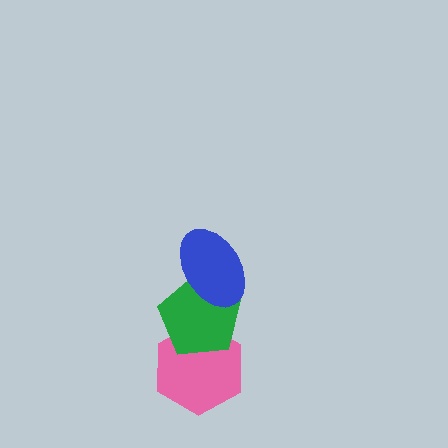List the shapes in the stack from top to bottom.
From top to bottom: the blue ellipse, the green pentagon, the pink hexagon.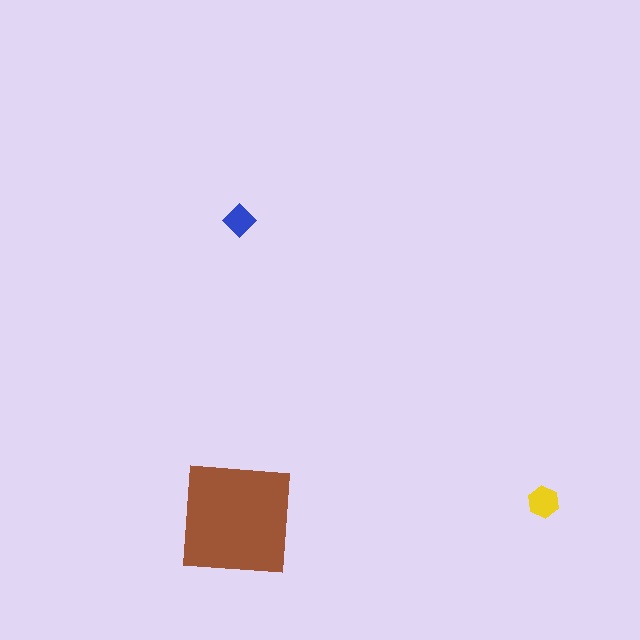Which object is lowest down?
The brown square is bottommost.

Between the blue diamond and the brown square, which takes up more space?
The brown square.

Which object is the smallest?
The blue diamond.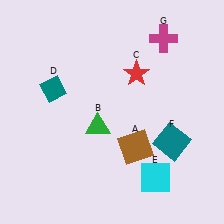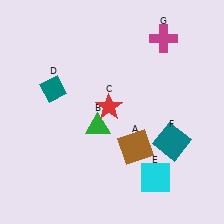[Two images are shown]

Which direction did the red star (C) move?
The red star (C) moved down.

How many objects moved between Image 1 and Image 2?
1 object moved between the two images.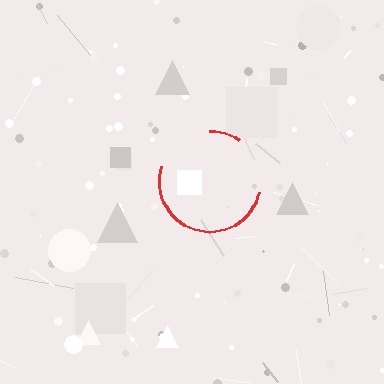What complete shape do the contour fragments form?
The contour fragments form a circle.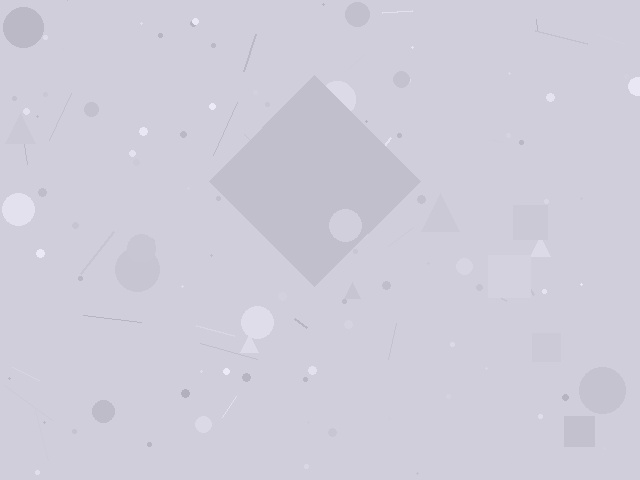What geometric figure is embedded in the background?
A diamond is embedded in the background.